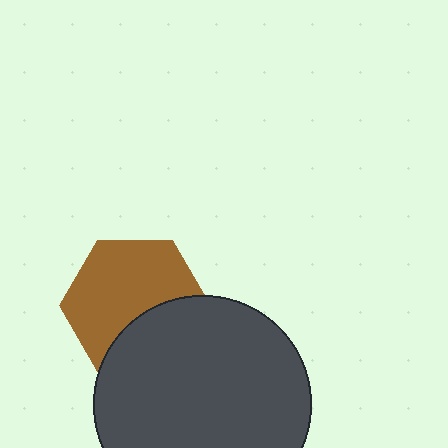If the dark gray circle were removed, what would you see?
You would see the complete brown hexagon.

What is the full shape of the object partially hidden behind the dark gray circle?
The partially hidden object is a brown hexagon.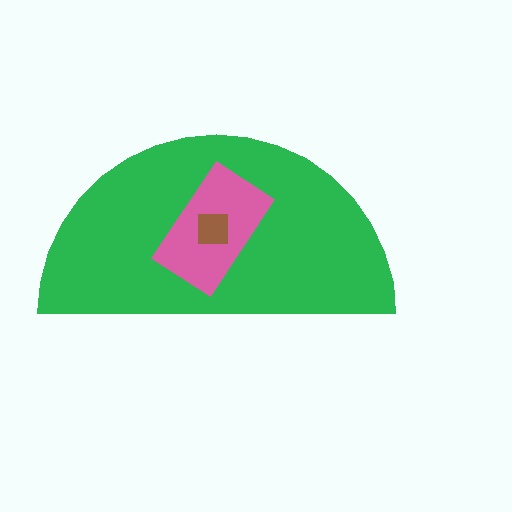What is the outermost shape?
The green semicircle.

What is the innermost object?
The brown square.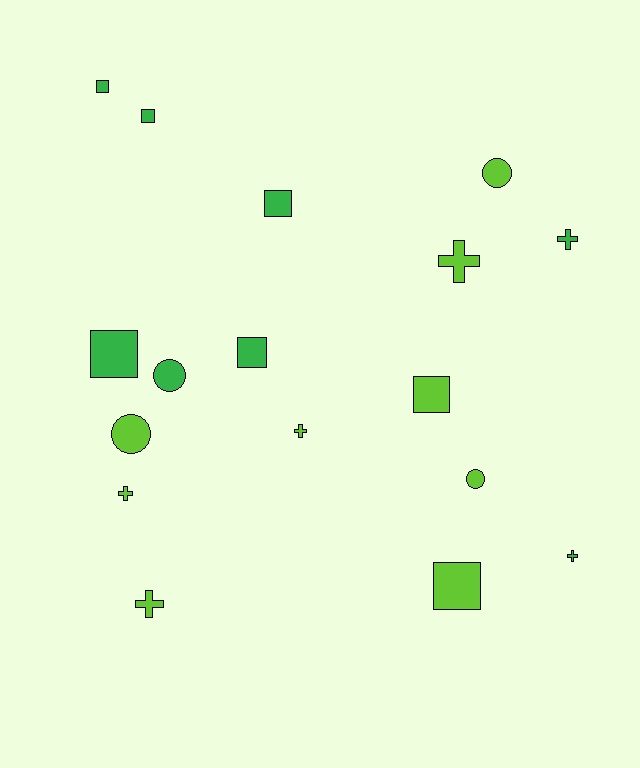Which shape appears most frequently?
Square, with 7 objects.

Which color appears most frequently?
Lime, with 9 objects.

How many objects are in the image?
There are 17 objects.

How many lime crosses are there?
There are 4 lime crosses.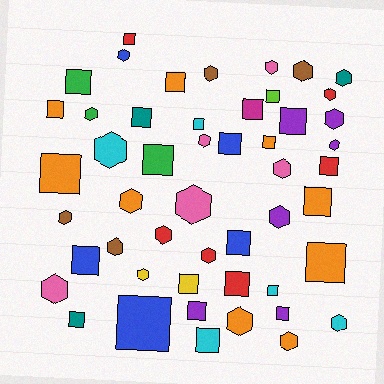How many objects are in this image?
There are 50 objects.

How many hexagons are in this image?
There are 24 hexagons.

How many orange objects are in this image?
There are 9 orange objects.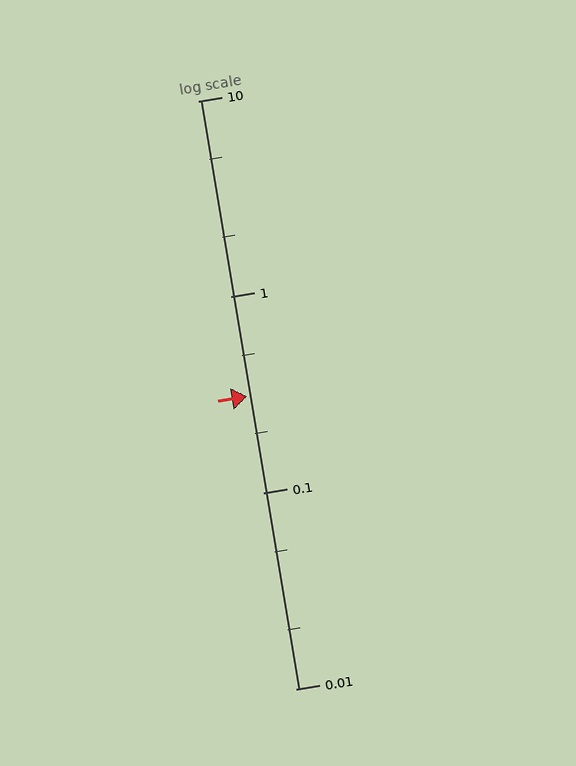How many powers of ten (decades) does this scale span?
The scale spans 3 decades, from 0.01 to 10.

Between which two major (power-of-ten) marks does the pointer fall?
The pointer is between 0.1 and 1.